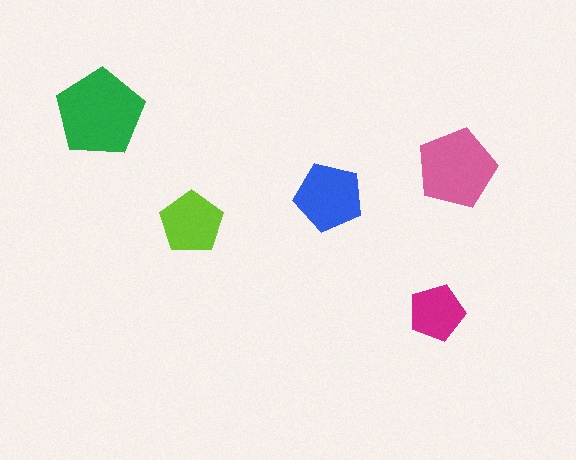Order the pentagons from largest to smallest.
the green one, the pink one, the blue one, the lime one, the magenta one.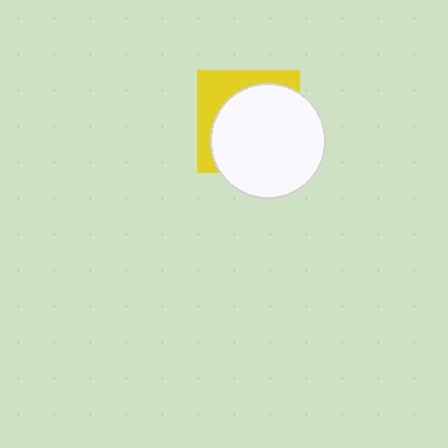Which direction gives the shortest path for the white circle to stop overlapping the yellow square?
Moving toward the lower-right gives the shortest separation.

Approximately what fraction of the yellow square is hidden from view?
Roughly 68% of the yellow square is hidden behind the white circle.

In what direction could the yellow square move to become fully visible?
The yellow square could move toward the upper-left. That would shift it out from behind the white circle entirely.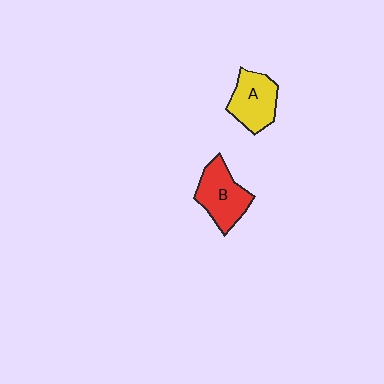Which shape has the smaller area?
Shape A (yellow).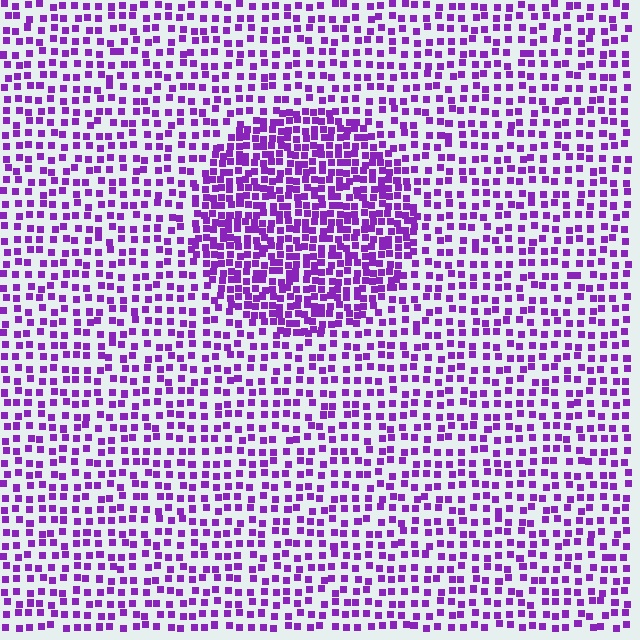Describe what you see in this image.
The image contains small purple elements arranged at two different densities. A circle-shaped region is visible where the elements are more densely packed than the surrounding area.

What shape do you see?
I see a circle.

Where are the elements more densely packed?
The elements are more densely packed inside the circle boundary.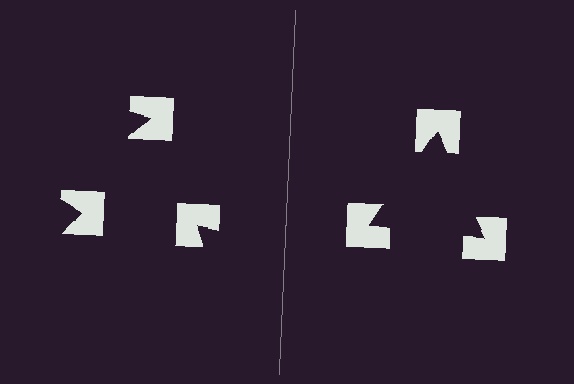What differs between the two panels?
The notched squares are positioned identically on both sides; only the wedge orientations differ. On the right they align to a triangle; on the left they are misaligned.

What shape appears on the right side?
An illusory triangle.